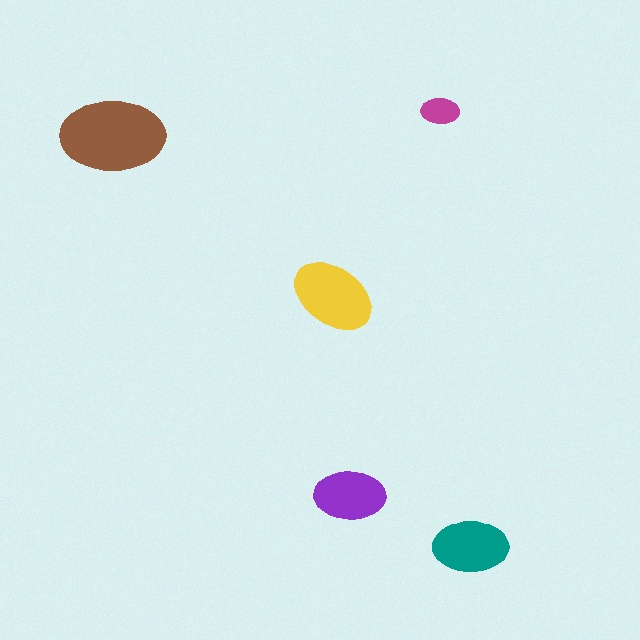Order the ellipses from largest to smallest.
the brown one, the yellow one, the teal one, the purple one, the magenta one.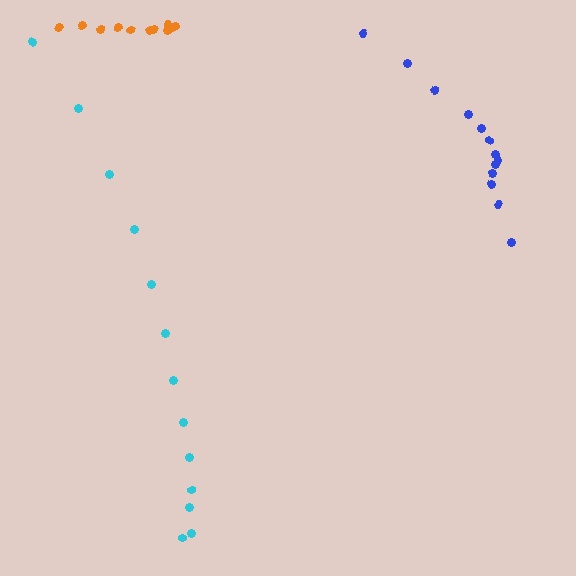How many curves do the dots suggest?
There are 3 distinct paths.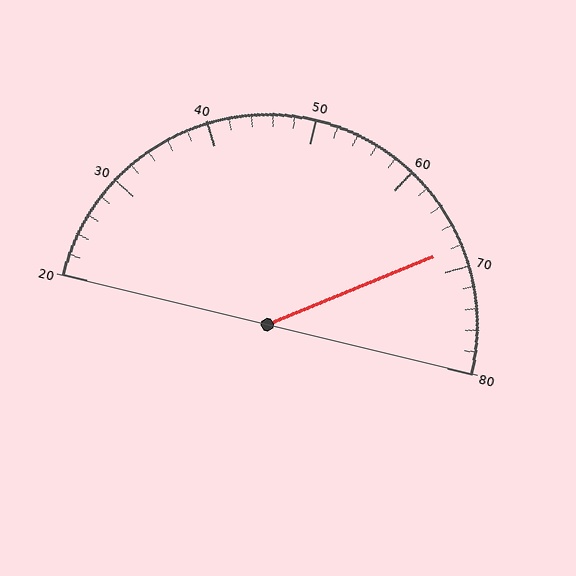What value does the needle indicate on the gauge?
The needle indicates approximately 68.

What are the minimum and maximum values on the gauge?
The gauge ranges from 20 to 80.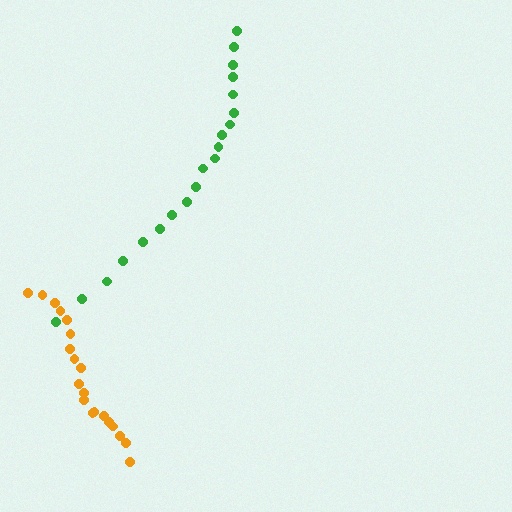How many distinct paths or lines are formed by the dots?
There are 2 distinct paths.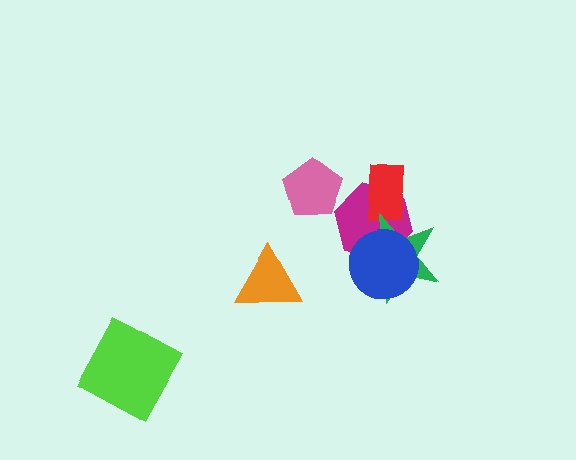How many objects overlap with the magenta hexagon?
3 objects overlap with the magenta hexagon.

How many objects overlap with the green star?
3 objects overlap with the green star.